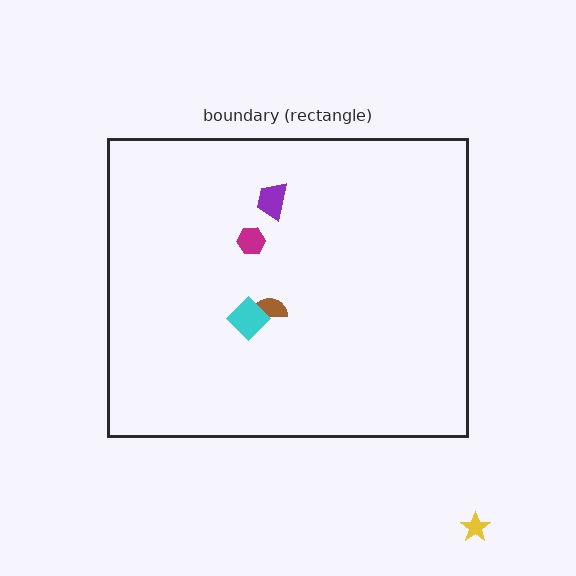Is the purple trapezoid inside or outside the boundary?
Inside.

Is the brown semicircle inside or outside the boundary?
Inside.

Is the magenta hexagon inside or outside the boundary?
Inside.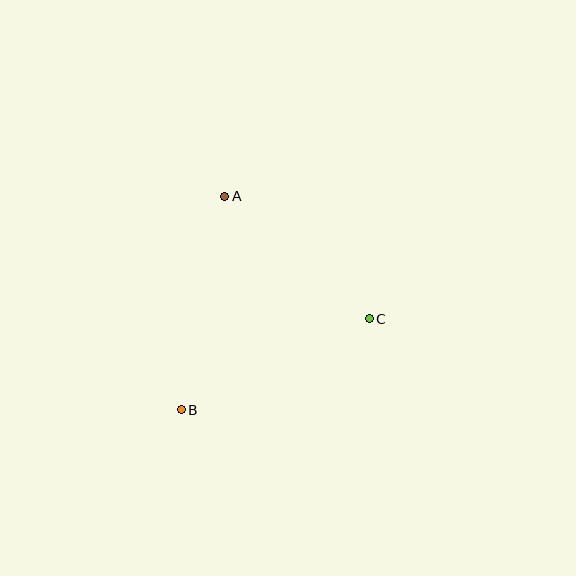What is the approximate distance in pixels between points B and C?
The distance between B and C is approximately 209 pixels.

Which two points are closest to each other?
Points A and C are closest to each other.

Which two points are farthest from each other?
Points A and B are farthest from each other.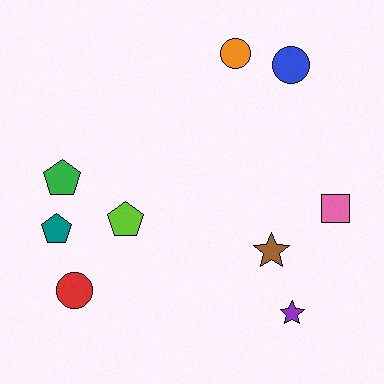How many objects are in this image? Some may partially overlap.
There are 9 objects.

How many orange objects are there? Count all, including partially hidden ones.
There is 1 orange object.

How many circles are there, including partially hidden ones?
There are 3 circles.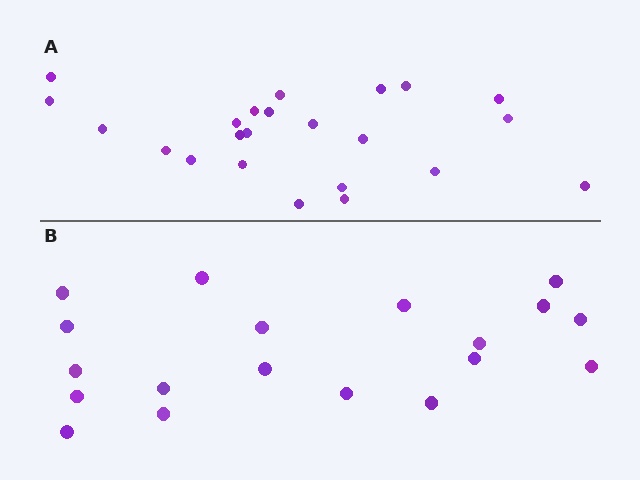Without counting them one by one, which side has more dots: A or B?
Region A (the top region) has more dots.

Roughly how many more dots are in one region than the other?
Region A has about 4 more dots than region B.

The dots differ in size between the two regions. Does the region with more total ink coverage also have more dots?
No. Region B has more total ink coverage because its dots are larger, but region A actually contains more individual dots. Total area can be misleading — the number of items is what matters here.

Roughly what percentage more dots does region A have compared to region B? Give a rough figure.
About 20% more.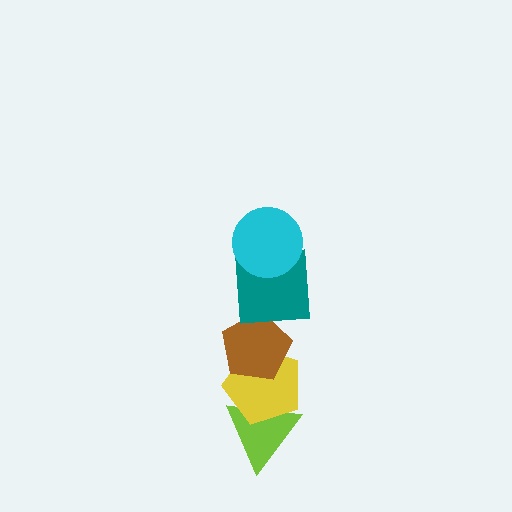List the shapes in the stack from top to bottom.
From top to bottom: the cyan circle, the teal square, the brown pentagon, the yellow pentagon, the lime triangle.